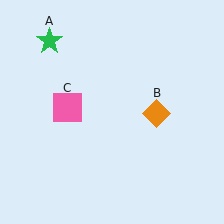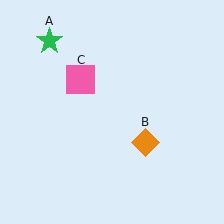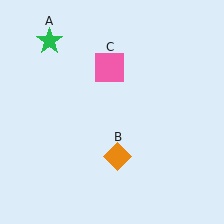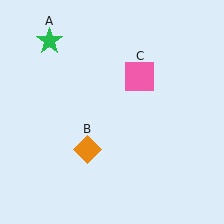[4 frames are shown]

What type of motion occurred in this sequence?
The orange diamond (object B), pink square (object C) rotated clockwise around the center of the scene.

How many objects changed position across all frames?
2 objects changed position: orange diamond (object B), pink square (object C).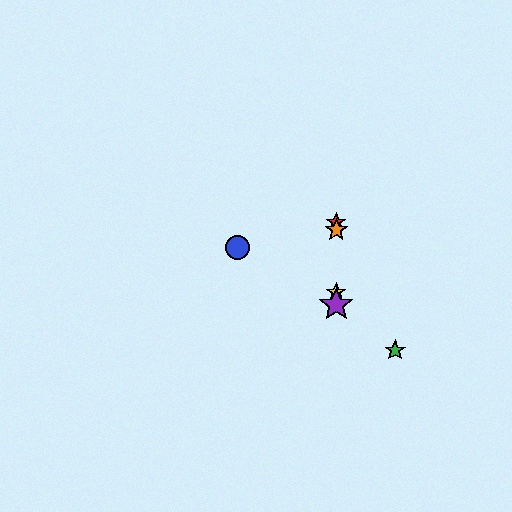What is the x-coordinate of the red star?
The red star is at x≈336.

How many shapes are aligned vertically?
4 shapes (the red star, the yellow star, the purple star, the orange star) are aligned vertically.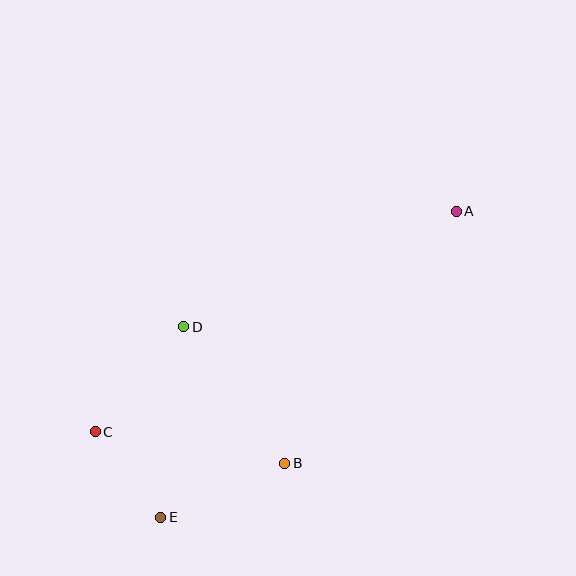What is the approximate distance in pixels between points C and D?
The distance between C and D is approximately 137 pixels.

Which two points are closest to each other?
Points C and E are closest to each other.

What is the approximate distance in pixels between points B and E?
The distance between B and E is approximately 135 pixels.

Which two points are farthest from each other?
Points A and E are farthest from each other.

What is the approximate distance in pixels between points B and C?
The distance between B and C is approximately 192 pixels.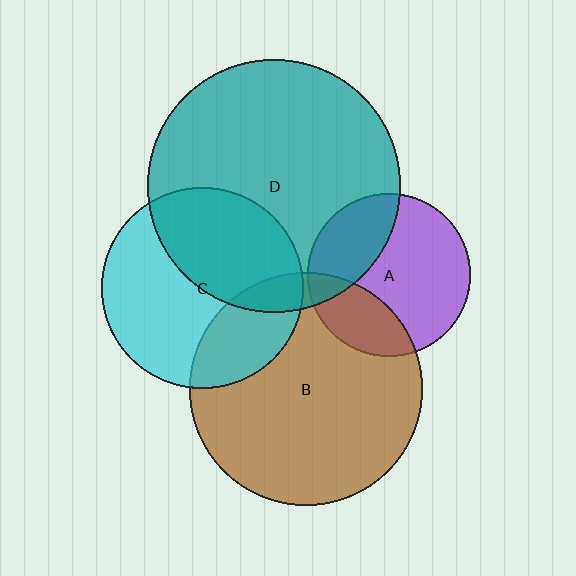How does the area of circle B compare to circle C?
Approximately 1.3 times.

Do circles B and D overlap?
Yes.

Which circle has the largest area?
Circle D (teal).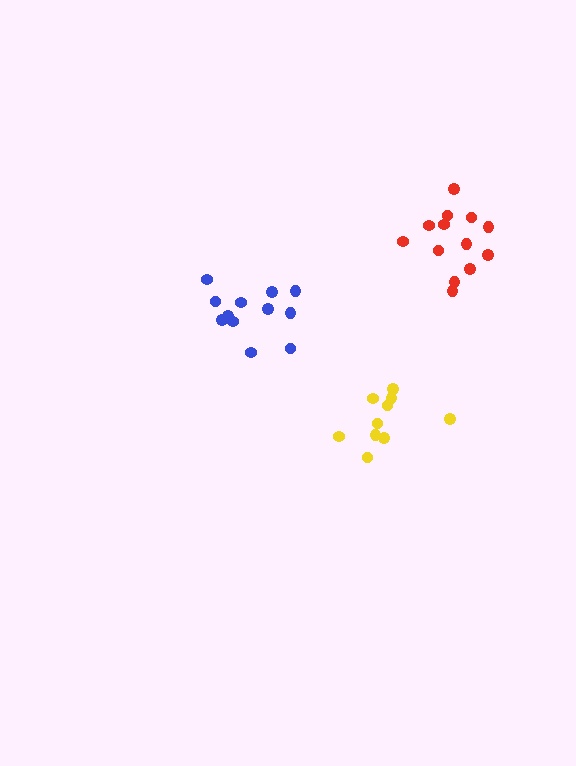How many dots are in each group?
Group 1: 13 dots, Group 2: 10 dots, Group 3: 12 dots (35 total).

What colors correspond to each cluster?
The clusters are colored: red, yellow, blue.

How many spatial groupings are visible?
There are 3 spatial groupings.